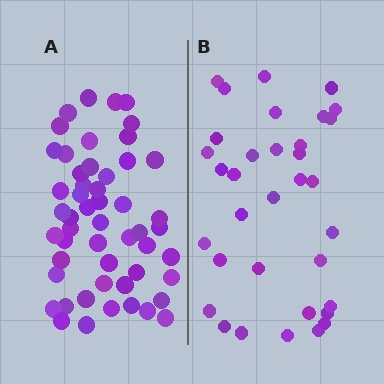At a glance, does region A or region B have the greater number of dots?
Region A (the left region) has more dots.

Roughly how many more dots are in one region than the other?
Region A has approximately 20 more dots than region B.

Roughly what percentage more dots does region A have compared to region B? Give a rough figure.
About 55% more.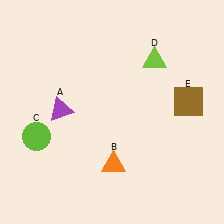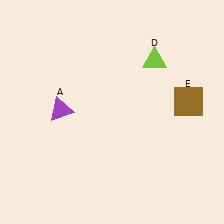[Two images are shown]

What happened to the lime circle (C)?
The lime circle (C) was removed in Image 2. It was in the bottom-left area of Image 1.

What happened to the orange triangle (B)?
The orange triangle (B) was removed in Image 2. It was in the bottom-right area of Image 1.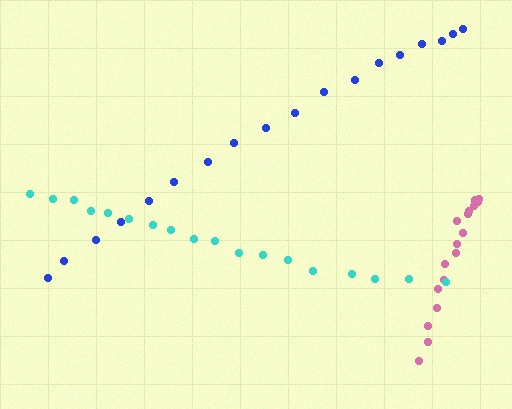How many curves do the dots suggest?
There are 3 distinct paths.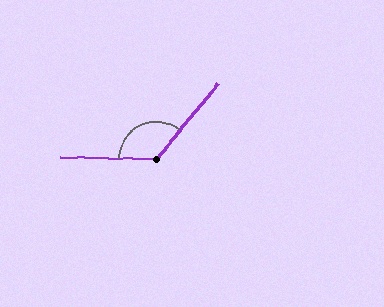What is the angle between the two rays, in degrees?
Approximately 127 degrees.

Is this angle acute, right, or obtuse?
It is obtuse.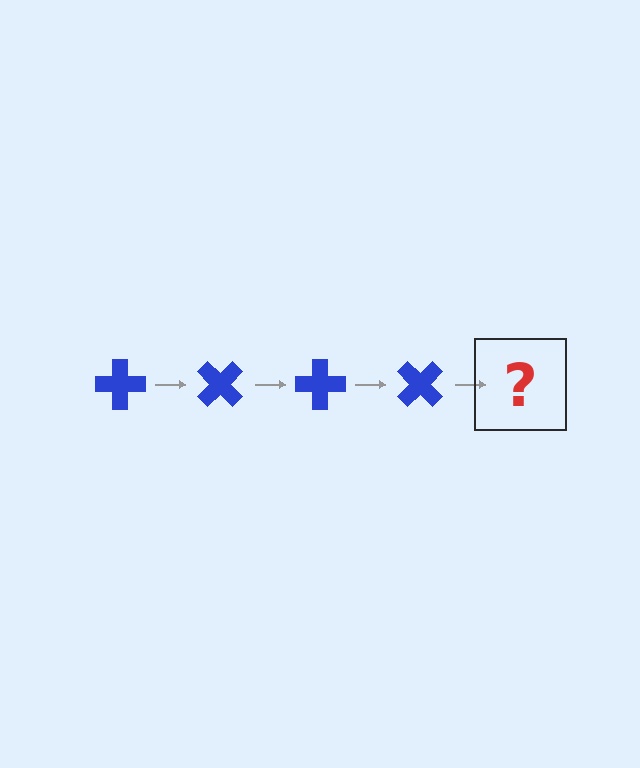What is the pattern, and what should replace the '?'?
The pattern is that the cross rotates 45 degrees each step. The '?' should be a blue cross rotated 180 degrees.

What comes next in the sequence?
The next element should be a blue cross rotated 180 degrees.